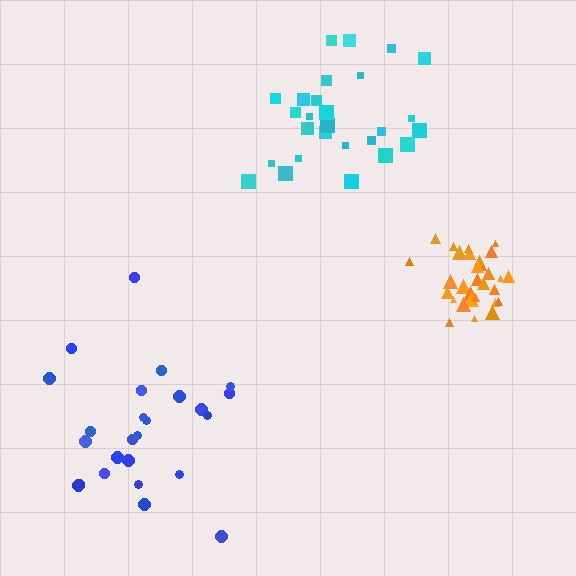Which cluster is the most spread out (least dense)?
Blue.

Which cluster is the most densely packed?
Orange.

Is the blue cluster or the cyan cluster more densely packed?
Cyan.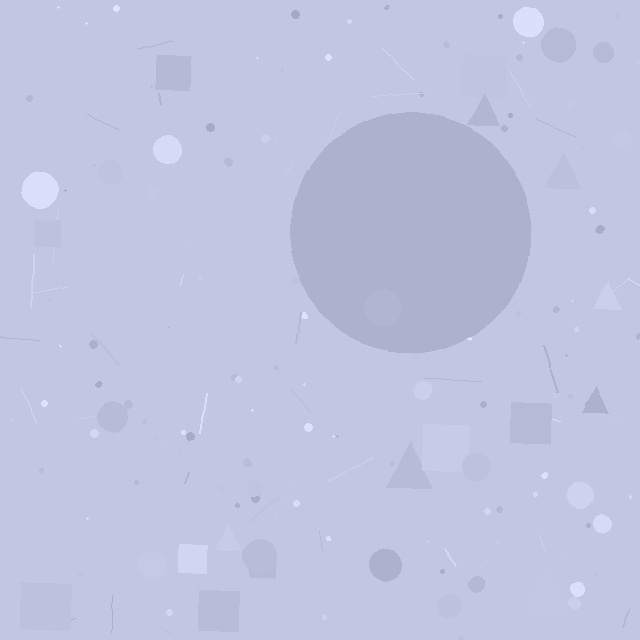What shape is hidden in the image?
A circle is hidden in the image.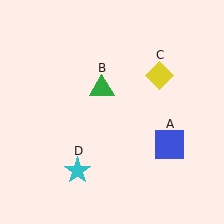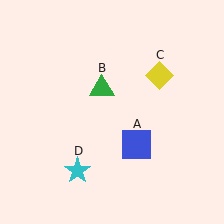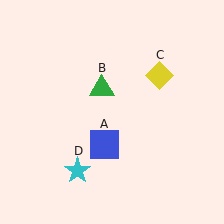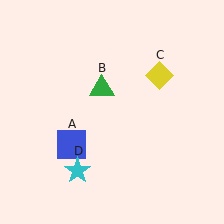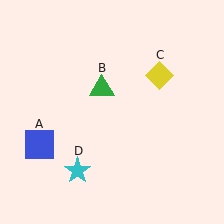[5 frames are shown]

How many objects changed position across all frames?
1 object changed position: blue square (object A).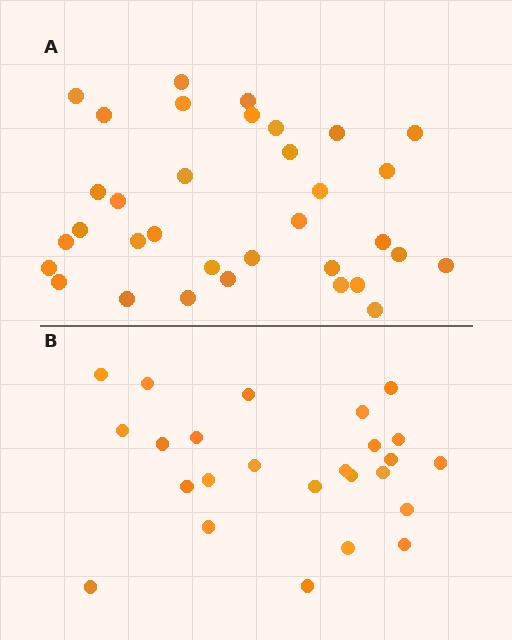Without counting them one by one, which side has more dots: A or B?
Region A (the top region) has more dots.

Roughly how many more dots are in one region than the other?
Region A has roughly 8 or so more dots than region B.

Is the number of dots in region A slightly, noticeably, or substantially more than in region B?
Region A has noticeably more, but not dramatically so. The ratio is roughly 1.4 to 1.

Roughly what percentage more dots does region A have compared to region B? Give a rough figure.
About 35% more.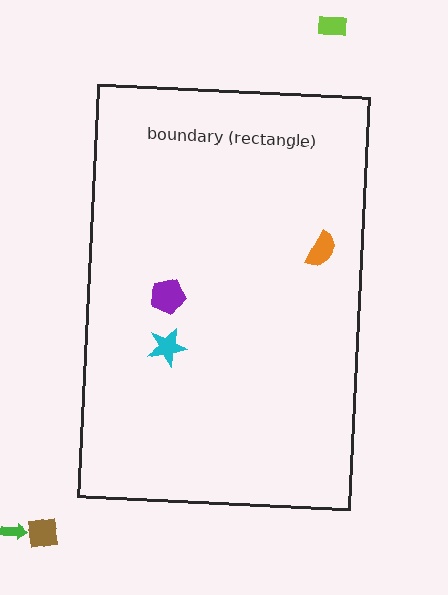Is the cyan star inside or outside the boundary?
Inside.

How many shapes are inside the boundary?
3 inside, 3 outside.